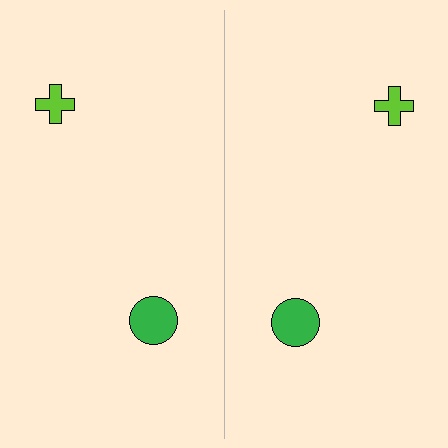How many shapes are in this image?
There are 4 shapes in this image.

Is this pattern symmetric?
Yes, this pattern has bilateral (reflection) symmetry.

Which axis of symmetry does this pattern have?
The pattern has a vertical axis of symmetry running through the center of the image.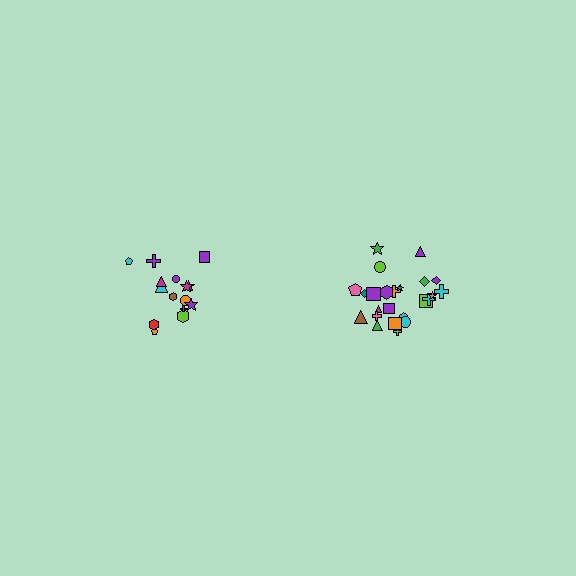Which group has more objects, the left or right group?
The right group.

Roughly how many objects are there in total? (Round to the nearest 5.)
Roughly 40 objects in total.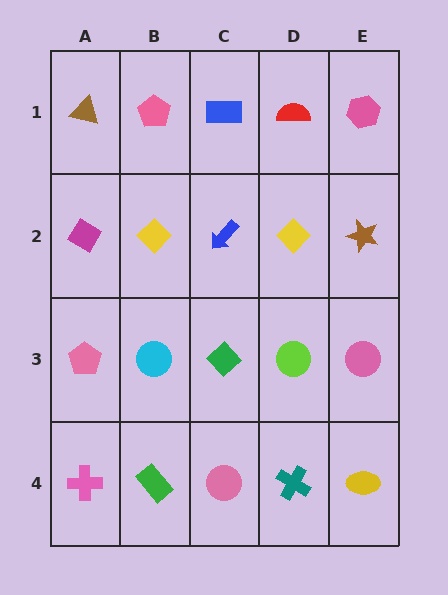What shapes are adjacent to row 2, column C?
A blue rectangle (row 1, column C), a green diamond (row 3, column C), a yellow diamond (row 2, column B), a yellow diamond (row 2, column D).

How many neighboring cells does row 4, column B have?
3.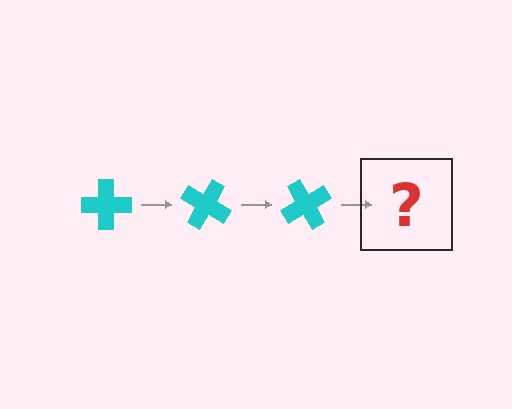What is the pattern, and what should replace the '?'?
The pattern is that the cross rotates 30 degrees each step. The '?' should be a cyan cross rotated 90 degrees.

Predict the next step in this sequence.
The next step is a cyan cross rotated 90 degrees.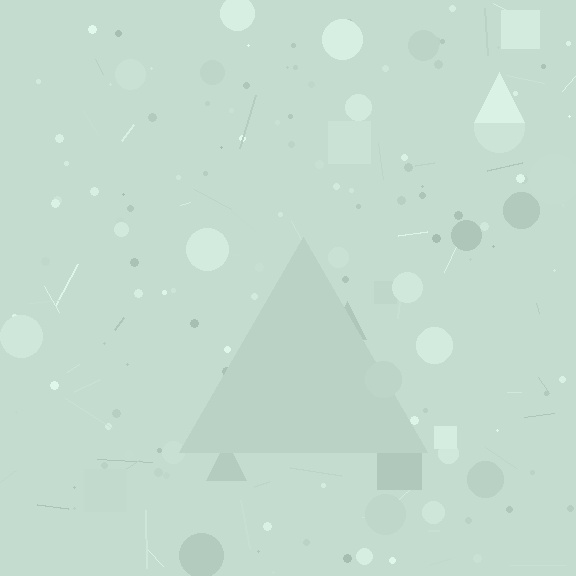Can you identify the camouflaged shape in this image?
The camouflaged shape is a triangle.